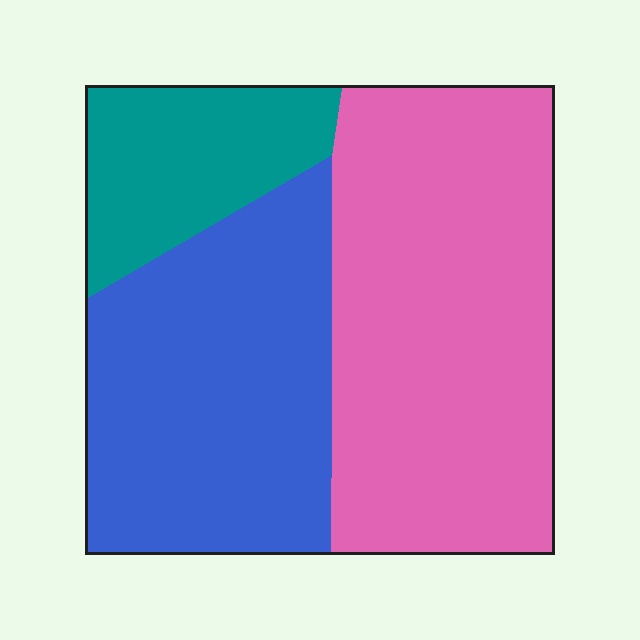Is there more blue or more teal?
Blue.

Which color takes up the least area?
Teal, at roughly 15%.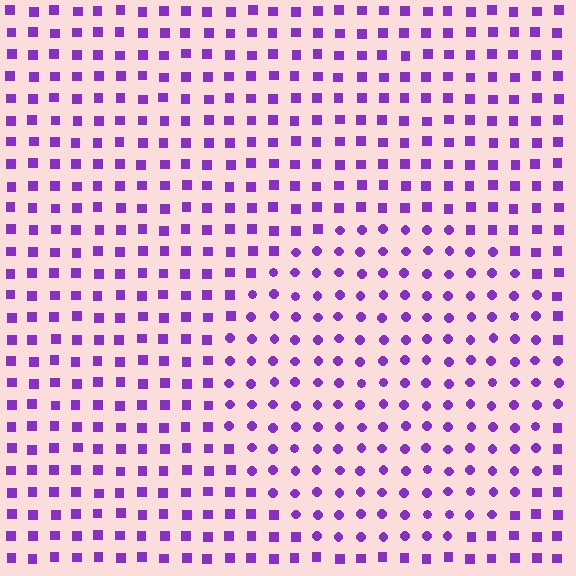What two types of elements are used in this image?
The image uses circles inside the circle region and squares outside it.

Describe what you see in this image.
The image is filled with small purple elements arranged in a uniform grid. A circle-shaped region contains circles, while the surrounding area contains squares. The boundary is defined purely by the change in element shape.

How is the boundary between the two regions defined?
The boundary is defined by a change in element shape: circles inside vs. squares outside. All elements share the same color and spacing.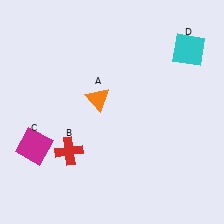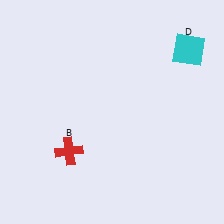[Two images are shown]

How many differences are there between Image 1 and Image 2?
There are 2 differences between the two images.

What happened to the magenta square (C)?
The magenta square (C) was removed in Image 2. It was in the bottom-left area of Image 1.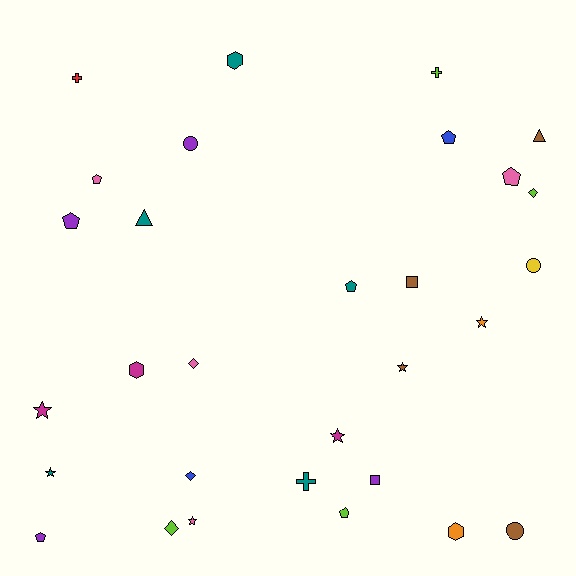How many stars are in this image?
There are 6 stars.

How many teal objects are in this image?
There are 5 teal objects.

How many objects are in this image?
There are 30 objects.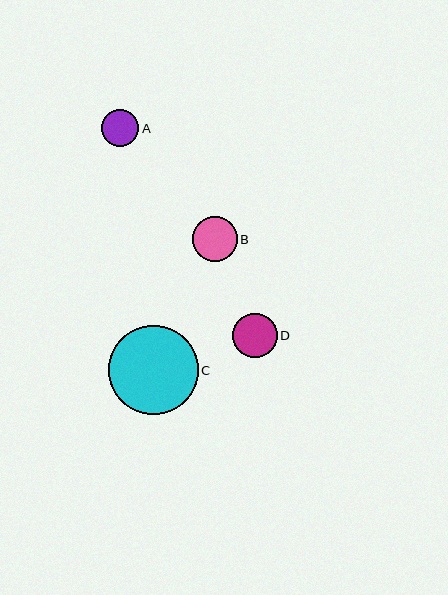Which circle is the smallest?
Circle A is the smallest with a size of approximately 37 pixels.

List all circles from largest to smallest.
From largest to smallest: C, B, D, A.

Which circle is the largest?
Circle C is the largest with a size of approximately 89 pixels.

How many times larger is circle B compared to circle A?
Circle B is approximately 1.2 times the size of circle A.